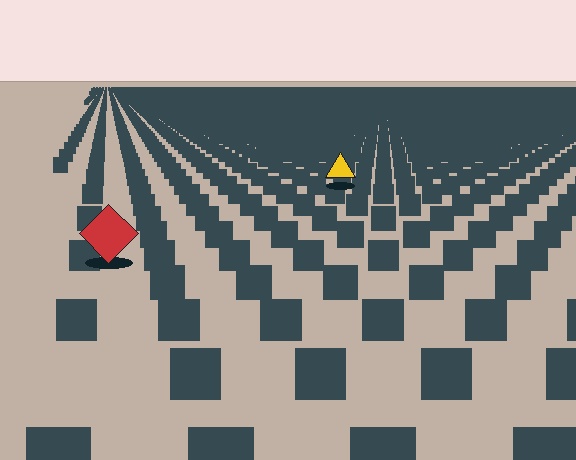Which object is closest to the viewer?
The red diamond is closest. The texture marks near it are larger and more spread out.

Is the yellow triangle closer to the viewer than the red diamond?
No. The red diamond is closer — you can tell from the texture gradient: the ground texture is coarser near it.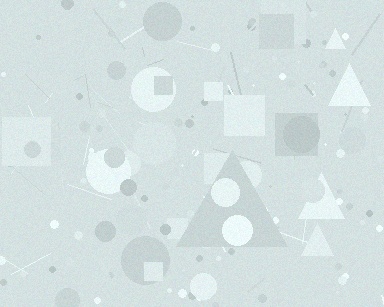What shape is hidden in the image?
A triangle is hidden in the image.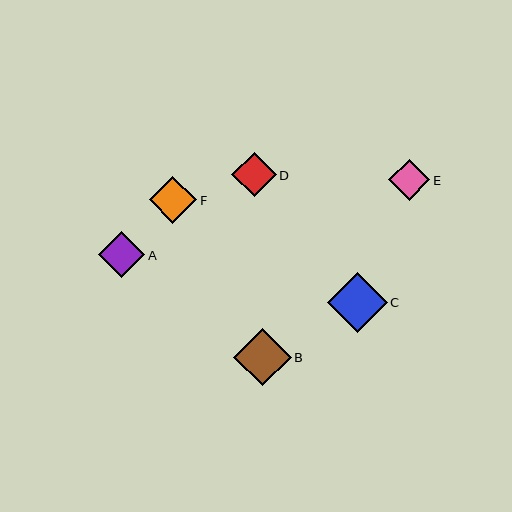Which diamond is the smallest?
Diamond E is the smallest with a size of approximately 41 pixels.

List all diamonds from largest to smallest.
From largest to smallest: C, B, F, A, D, E.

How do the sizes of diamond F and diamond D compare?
Diamond F and diamond D are approximately the same size.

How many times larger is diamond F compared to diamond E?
Diamond F is approximately 1.2 times the size of diamond E.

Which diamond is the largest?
Diamond C is the largest with a size of approximately 59 pixels.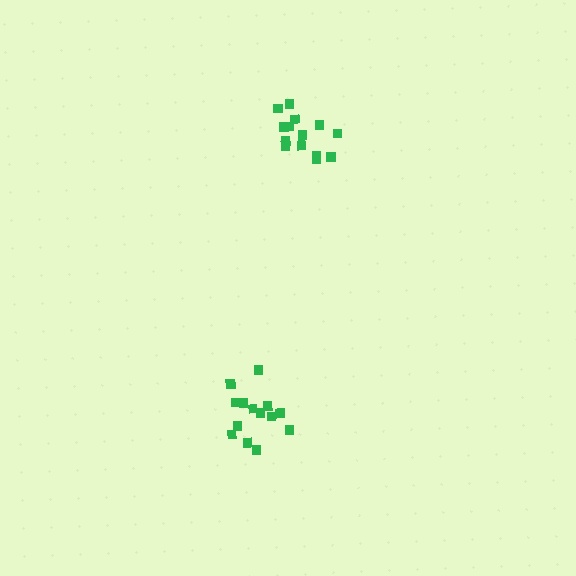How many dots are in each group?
Group 1: 14 dots, Group 2: 14 dots (28 total).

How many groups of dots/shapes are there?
There are 2 groups.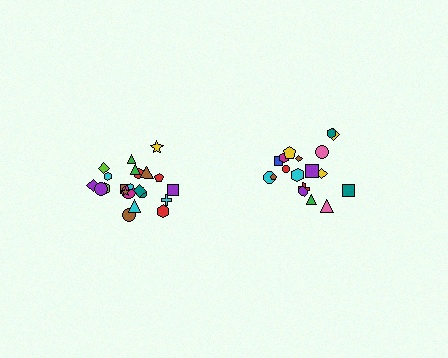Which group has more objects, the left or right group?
The left group.